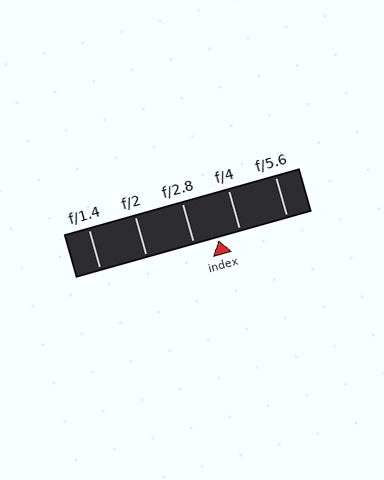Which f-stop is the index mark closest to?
The index mark is closest to f/4.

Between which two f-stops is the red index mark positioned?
The index mark is between f/2.8 and f/4.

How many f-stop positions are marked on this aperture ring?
There are 5 f-stop positions marked.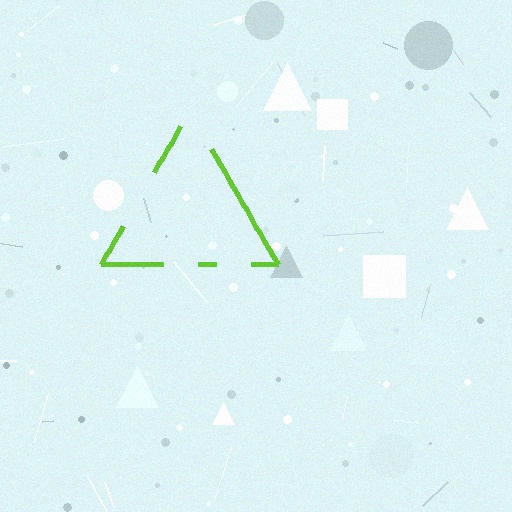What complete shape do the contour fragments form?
The contour fragments form a triangle.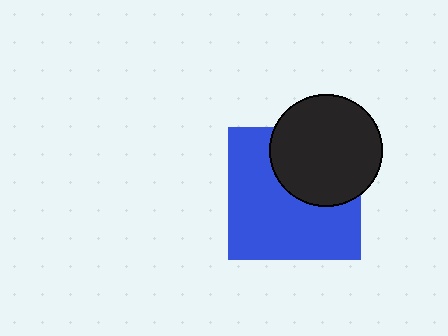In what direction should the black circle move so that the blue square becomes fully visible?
The black circle should move toward the upper-right. That is the shortest direction to clear the overlap and leave the blue square fully visible.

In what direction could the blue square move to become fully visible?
The blue square could move toward the lower-left. That would shift it out from behind the black circle entirely.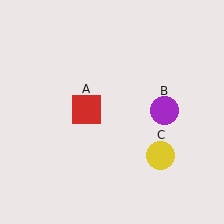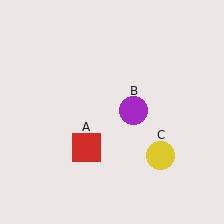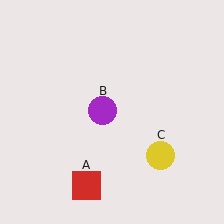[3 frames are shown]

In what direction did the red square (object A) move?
The red square (object A) moved down.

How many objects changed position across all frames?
2 objects changed position: red square (object A), purple circle (object B).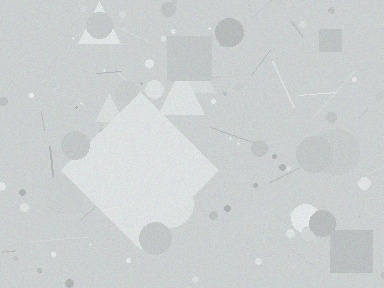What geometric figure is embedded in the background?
A diamond is embedded in the background.